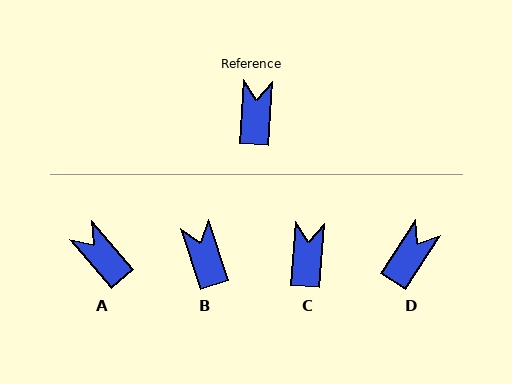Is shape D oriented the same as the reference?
No, it is off by about 29 degrees.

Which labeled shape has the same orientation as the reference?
C.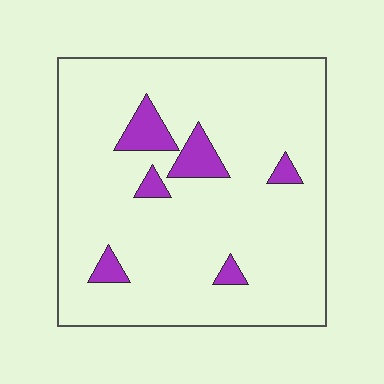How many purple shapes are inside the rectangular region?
6.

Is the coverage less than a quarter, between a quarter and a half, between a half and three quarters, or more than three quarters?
Less than a quarter.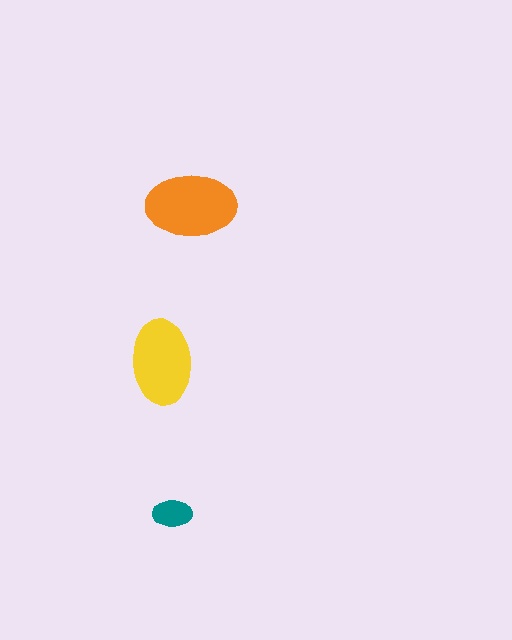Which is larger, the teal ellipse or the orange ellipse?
The orange one.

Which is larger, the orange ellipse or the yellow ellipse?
The orange one.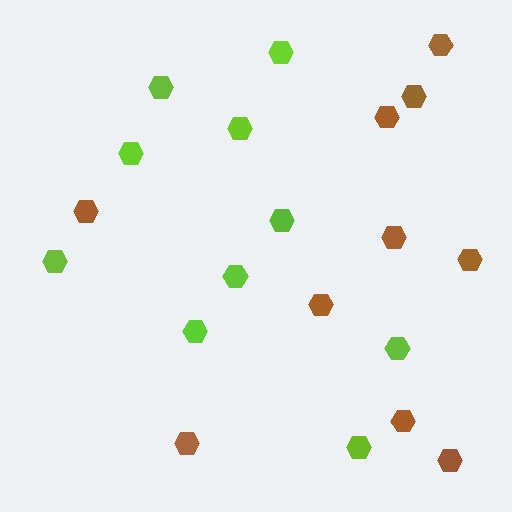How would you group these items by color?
There are 2 groups: one group of lime hexagons (10) and one group of brown hexagons (10).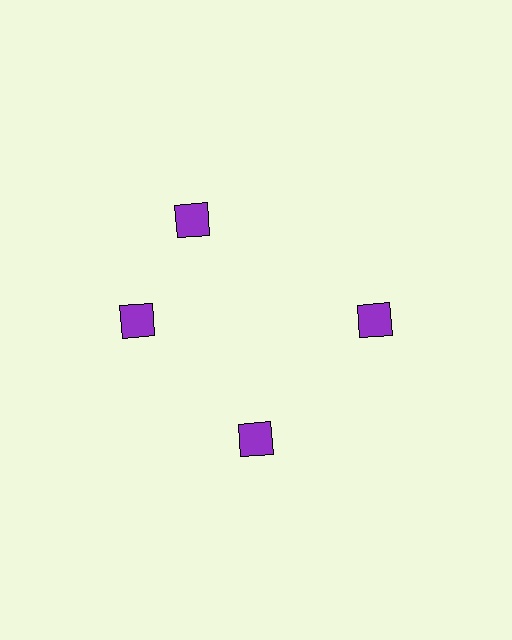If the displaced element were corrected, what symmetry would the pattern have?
It would have 4-fold rotational symmetry — the pattern would map onto itself every 90 degrees.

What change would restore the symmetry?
The symmetry would be restored by rotating it back into even spacing with its neighbors so that all 4 squares sit at equal angles and equal distance from the center.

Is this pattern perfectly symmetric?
No. The 4 purple squares are arranged in a ring, but one element near the 12 o'clock position is rotated out of alignment along the ring, breaking the 4-fold rotational symmetry.